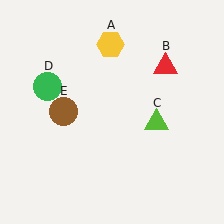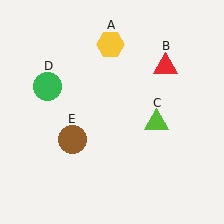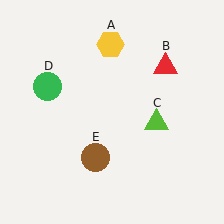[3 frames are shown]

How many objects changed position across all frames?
1 object changed position: brown circle (object E).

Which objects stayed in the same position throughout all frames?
Yellow hexagon (object A) and red triangle (object B) and lime triangle (object C) and green circle (object D) remained stationary.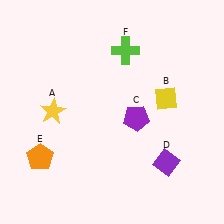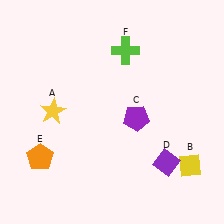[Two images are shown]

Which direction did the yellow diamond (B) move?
The yellow diamond (B) moved down.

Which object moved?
The yellow diamond (B) moved down.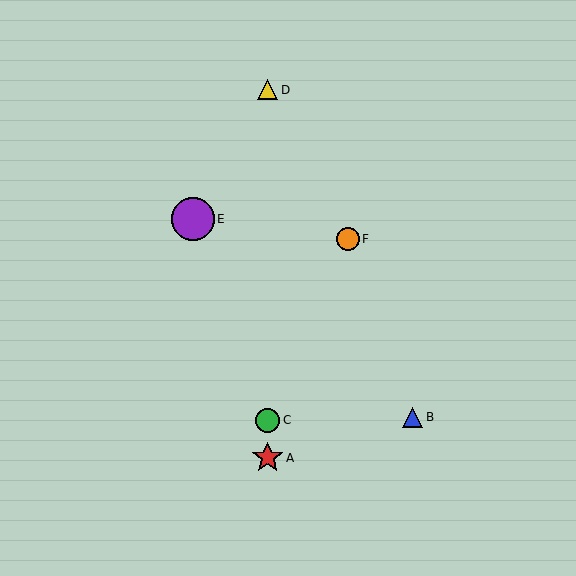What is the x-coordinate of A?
Object A is at x≈268.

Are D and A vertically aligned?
Yes, both are at x≈268.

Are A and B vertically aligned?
No, A is at x≈268 and B is at x≈413.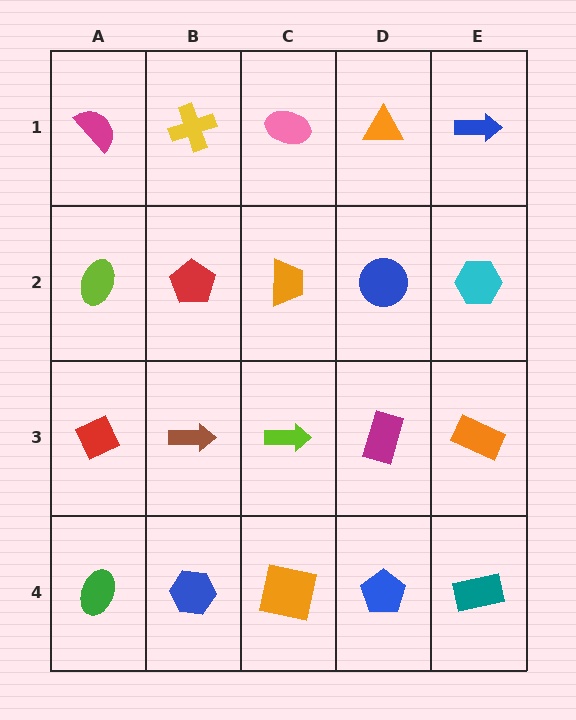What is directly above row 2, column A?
A magenta semicircle.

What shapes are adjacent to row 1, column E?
A cyan hexagon (row 2, column E), an orange triangle (row 1, column D).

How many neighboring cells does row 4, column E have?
2.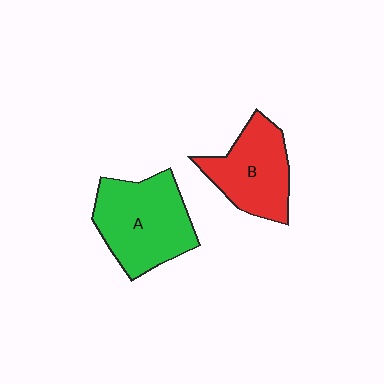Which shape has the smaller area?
Shape B (red).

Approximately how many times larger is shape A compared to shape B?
Approximately 1.3 times.